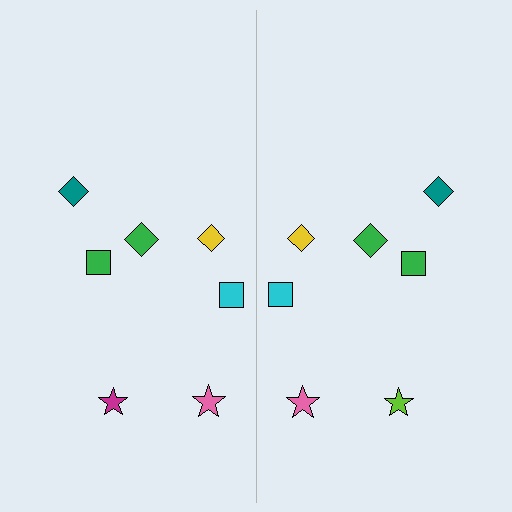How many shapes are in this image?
There are 14 shapes in this image.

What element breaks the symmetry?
The lime star on the right side breaks the symmetry — its mirror counterpart is magenta.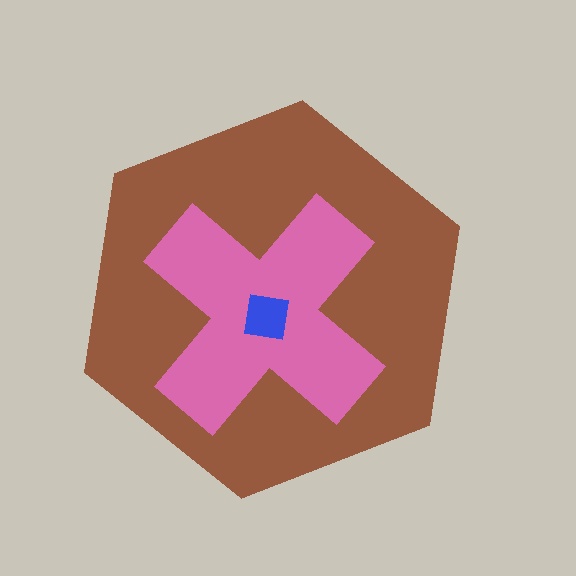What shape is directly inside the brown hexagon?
The pink cross.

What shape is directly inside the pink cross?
The blue square.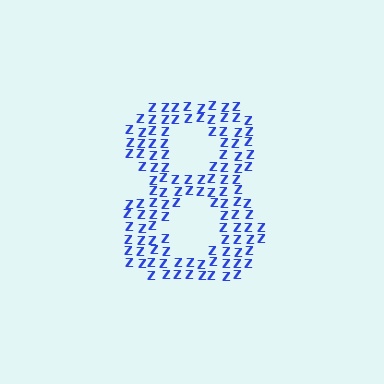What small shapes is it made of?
It is made of small letter Z's.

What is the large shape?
The large shape is the digit 8.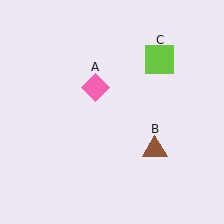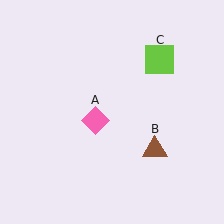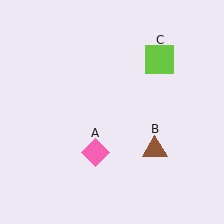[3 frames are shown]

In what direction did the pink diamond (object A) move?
The pink diamond (object A) moved down.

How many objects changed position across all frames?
1 object changed position: pink diamond (object A).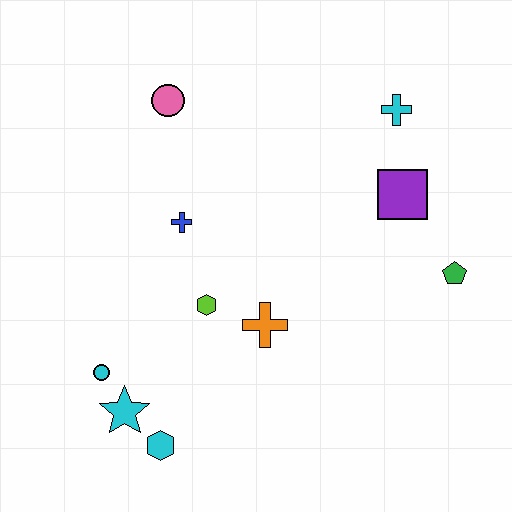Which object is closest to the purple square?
The cyan cross is closest to the purple square.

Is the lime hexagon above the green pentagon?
No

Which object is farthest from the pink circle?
The cyan hexagon is farthest from the pink circle.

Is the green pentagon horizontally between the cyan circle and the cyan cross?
No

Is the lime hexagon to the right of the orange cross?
No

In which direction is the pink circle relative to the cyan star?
The pink circle is above the cyan star.